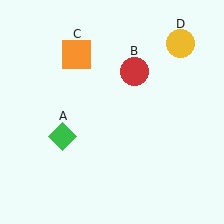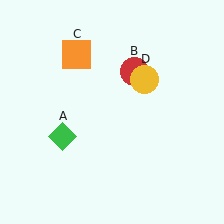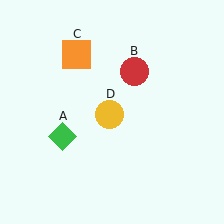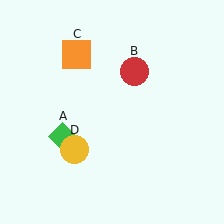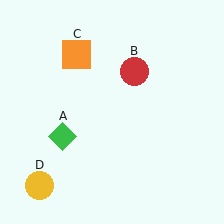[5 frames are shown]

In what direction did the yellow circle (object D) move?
The yellow circle (object D) moved down and to the left.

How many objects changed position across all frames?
1 object changed position: yellow circle (object D).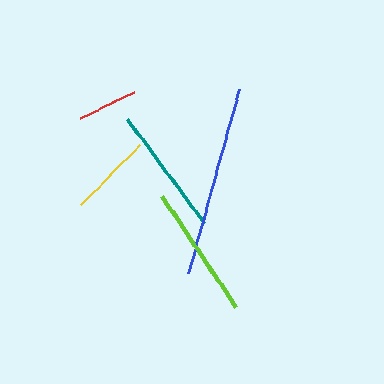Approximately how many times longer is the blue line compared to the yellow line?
The blue line is approximately 2.3 times the length of the yellow line.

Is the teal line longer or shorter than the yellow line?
The teal line is longer than the yellow line.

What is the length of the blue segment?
The blue segment is approximately 191 pixels long.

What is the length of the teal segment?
The teal segment is approximately 129 pixels long.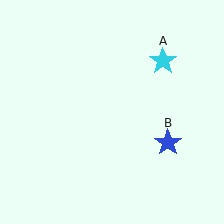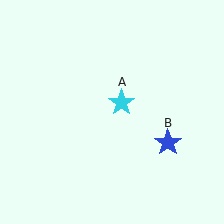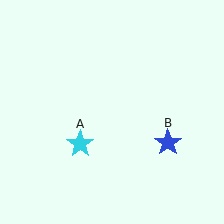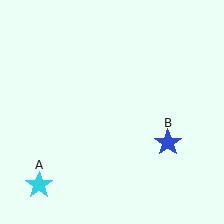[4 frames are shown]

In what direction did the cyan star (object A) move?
The cyan star (object A) moved down and to the left.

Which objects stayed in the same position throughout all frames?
Blue star (object B) remained stationary.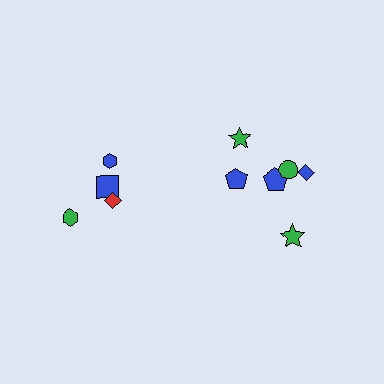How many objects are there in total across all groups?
There are 10 objects.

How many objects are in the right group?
There are 6 objects.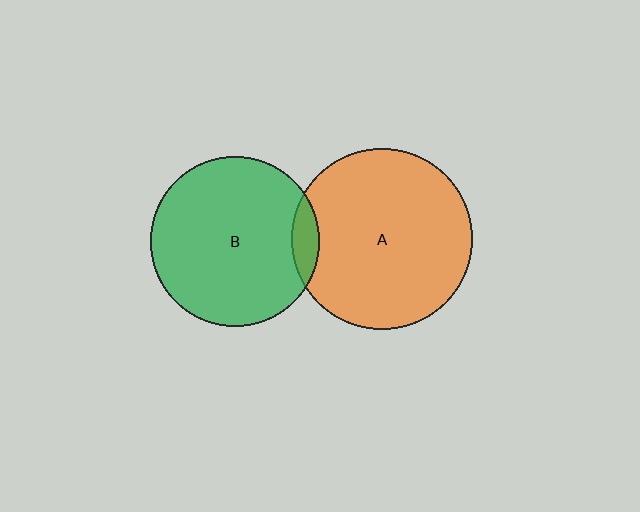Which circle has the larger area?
Circle A (orange).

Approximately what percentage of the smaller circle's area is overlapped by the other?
Approximately 10%.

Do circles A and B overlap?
Yes.